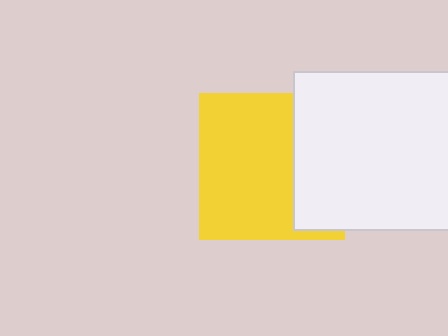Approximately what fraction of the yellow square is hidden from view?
Roughly 34% of the yellow square is hidden behind the white square.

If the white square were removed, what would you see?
You would see the complete yellow square.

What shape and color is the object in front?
The object in front is a white square.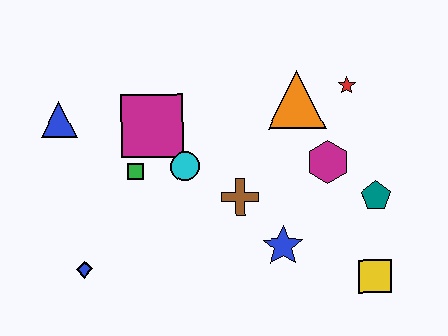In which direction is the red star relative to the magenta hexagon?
The red star is above the magenta hexagon.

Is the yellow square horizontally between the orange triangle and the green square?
No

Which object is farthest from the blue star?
The blue triangle is farthest from the blue star.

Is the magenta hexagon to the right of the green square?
Yes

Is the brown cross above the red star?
No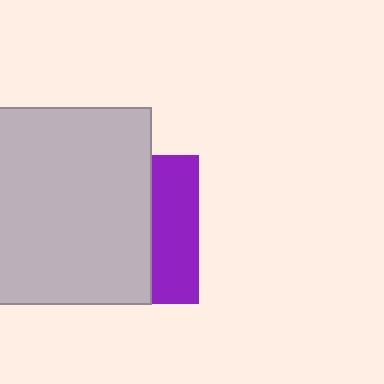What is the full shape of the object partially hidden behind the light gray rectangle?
The partially hidden object is a purple square.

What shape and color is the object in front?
The object in front is a light gray rectangle.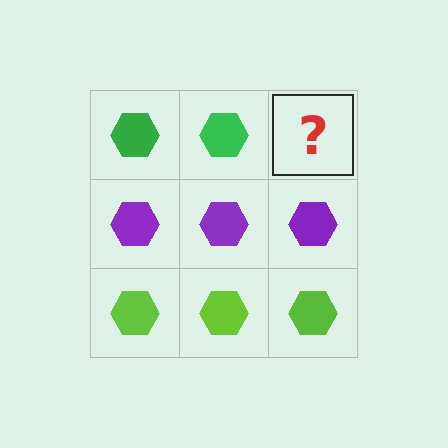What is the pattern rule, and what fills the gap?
The rule is that each row has a consistent color. The gap should be filled with a green hexagon.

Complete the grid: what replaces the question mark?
The question mark should be replaced with a green hexagon.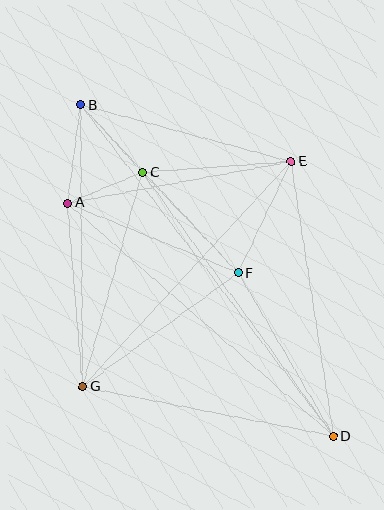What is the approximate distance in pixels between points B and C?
The distance between B and C is approximately 91 pixels.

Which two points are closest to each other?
Points A and C are closest to each other.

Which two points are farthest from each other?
Points B and D are farthest from each other.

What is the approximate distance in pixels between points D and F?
The distance between D and F is approximately 189 pixels.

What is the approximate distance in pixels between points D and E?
The distance between D and E is approximately 278 pixels.